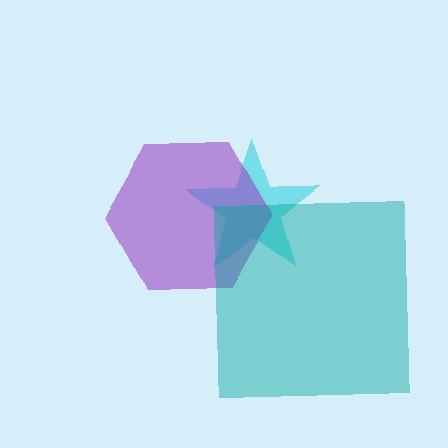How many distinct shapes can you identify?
There are 3 distinct shapes: a cyan star, a purple hexagon, a teal square.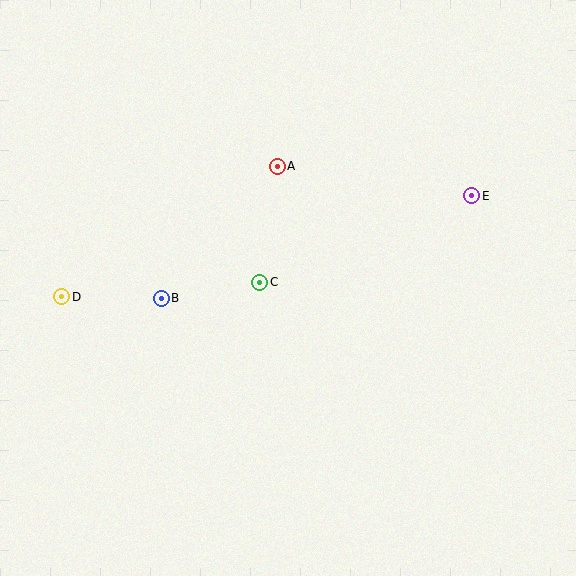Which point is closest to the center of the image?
Point C at (260, 282) is closest to the center.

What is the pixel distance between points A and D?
The distance between A and D is 252 pixels.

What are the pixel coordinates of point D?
Point D is at (62, 297).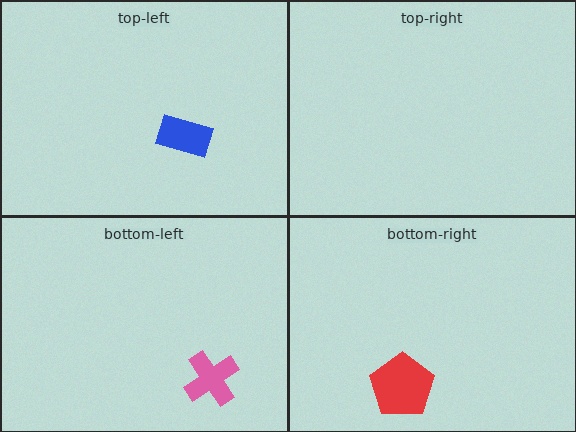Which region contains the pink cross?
The bottom-left region.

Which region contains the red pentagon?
The bottom-right region.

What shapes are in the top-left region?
The blue rectangle.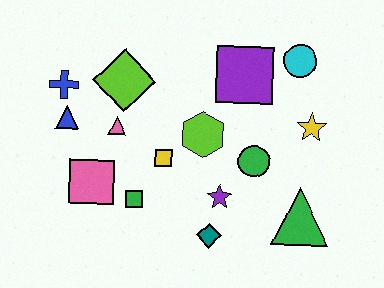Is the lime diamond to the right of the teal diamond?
No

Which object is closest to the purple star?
The teal diamond is closest to the purple star.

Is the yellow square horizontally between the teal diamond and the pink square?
Yes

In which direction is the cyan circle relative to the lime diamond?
The cyan circle is to the right of the lime diamond.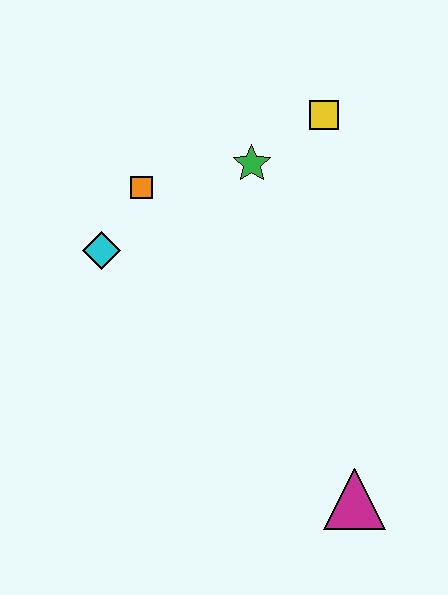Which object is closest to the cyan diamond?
The orange square is closest to the cyan diamond.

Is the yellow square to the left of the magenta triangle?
Yes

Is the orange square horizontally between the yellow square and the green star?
No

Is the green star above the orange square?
Yes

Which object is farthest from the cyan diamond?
The magenta triangle is farthest from the cyan diamond.